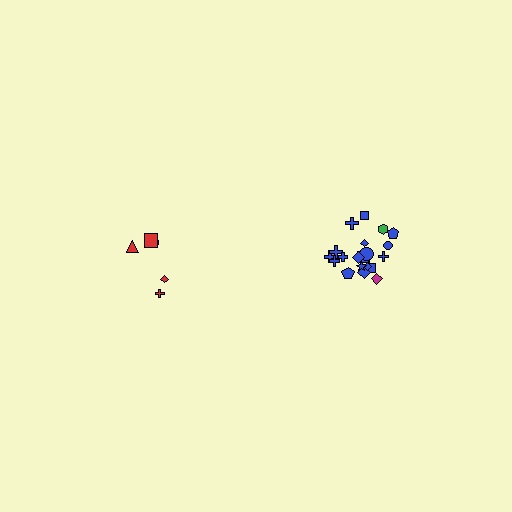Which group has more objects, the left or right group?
The right group.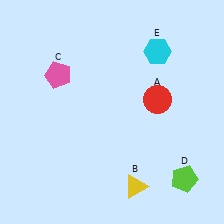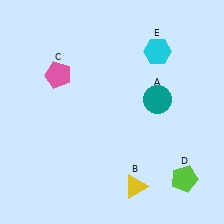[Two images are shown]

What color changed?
The circle (A) changed from red in Image 1 to teal in Image 2.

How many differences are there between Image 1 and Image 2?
There is 1 difference between the two images.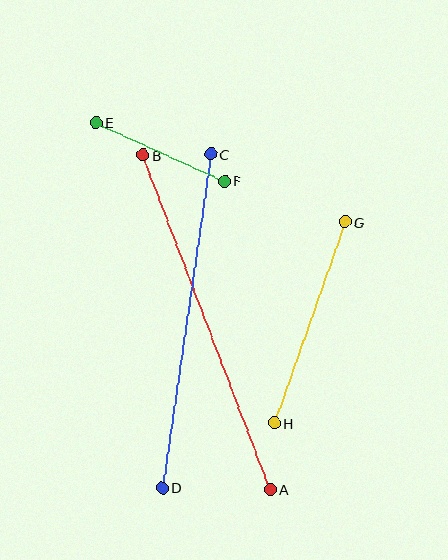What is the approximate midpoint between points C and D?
The midpoint is at approximately (186, 321) pixels.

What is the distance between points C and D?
The distance is approximately 337 pixels.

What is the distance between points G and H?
The distance is approximately 213 pixels.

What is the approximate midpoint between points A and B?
The midpoint is at approximately (207, 322) pixels.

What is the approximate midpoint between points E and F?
The midpoint is at approximately (160, 152) pixels.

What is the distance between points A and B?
The distance is approximately 357 pixels.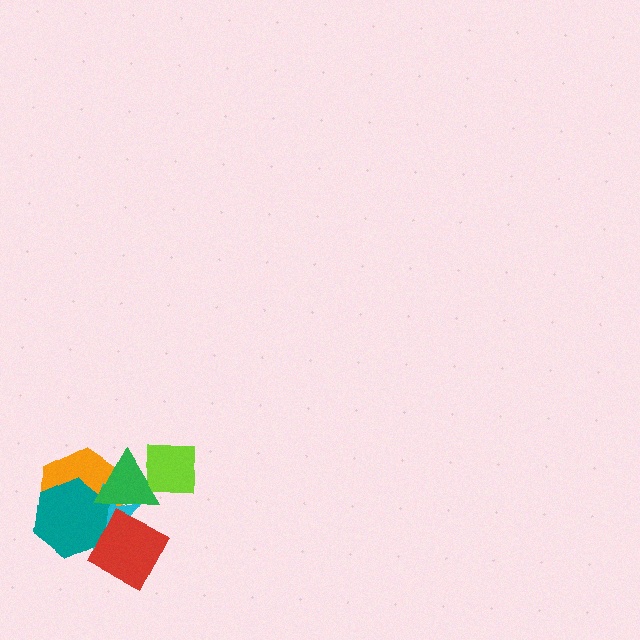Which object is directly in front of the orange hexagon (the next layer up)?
The cyan star is directly in front of the orange hexagon.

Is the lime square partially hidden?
Yes, it is partially covered by another shape.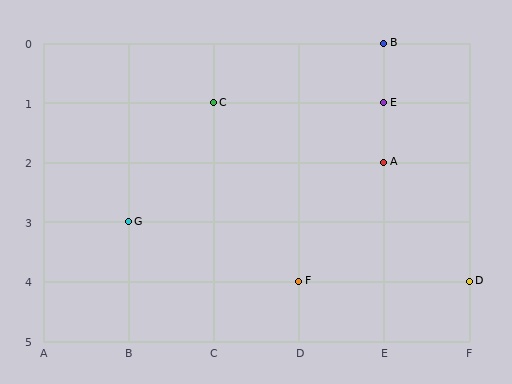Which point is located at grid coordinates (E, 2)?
Point A is at (E, 2).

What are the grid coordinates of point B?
Point B is at grid coordinates (E, 0).